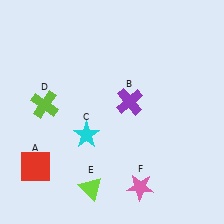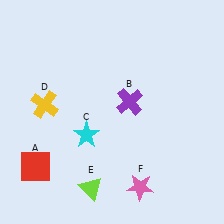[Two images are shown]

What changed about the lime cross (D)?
In Image 1, D is lime. In Image 2, it changed to yellow.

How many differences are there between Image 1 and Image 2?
There is 1 difference between the two images.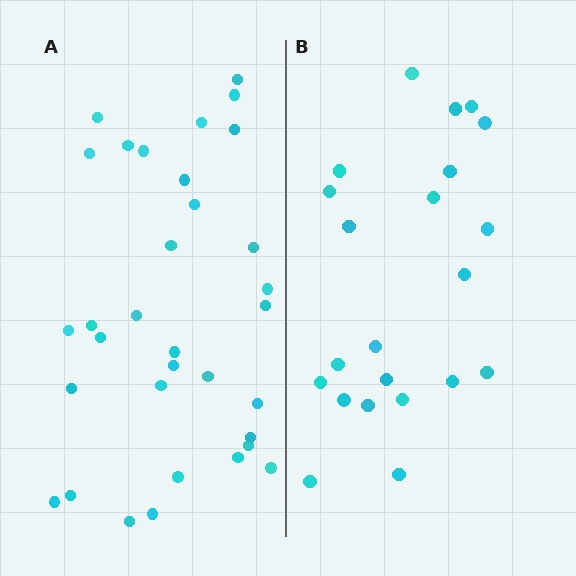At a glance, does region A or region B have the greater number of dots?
Region A (the left region) has more dots.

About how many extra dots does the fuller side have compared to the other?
Region A has roughly 12 or so more dots than region B.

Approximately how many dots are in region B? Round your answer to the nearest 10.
About 20 dots. (The exact count is 22, which rounds to 20.)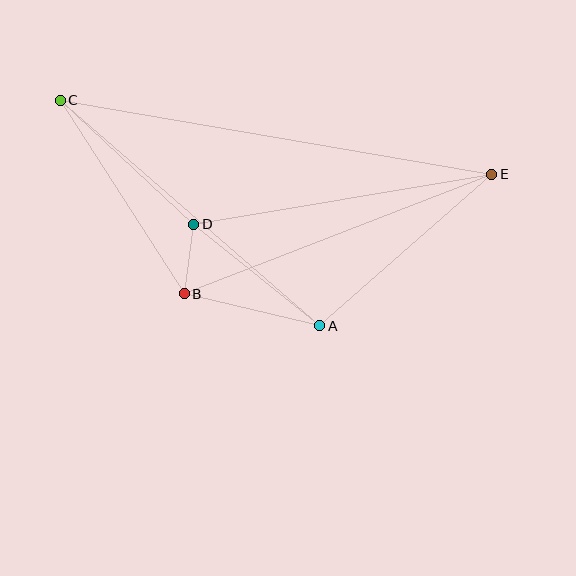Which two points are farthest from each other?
Points C and E are farthest from each other.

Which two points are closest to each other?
Points B and D are closest to each other.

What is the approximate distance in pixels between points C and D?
The distance between C and D is approximately 182 pixels.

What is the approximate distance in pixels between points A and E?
The distance between A and E is approximately 229 pixels.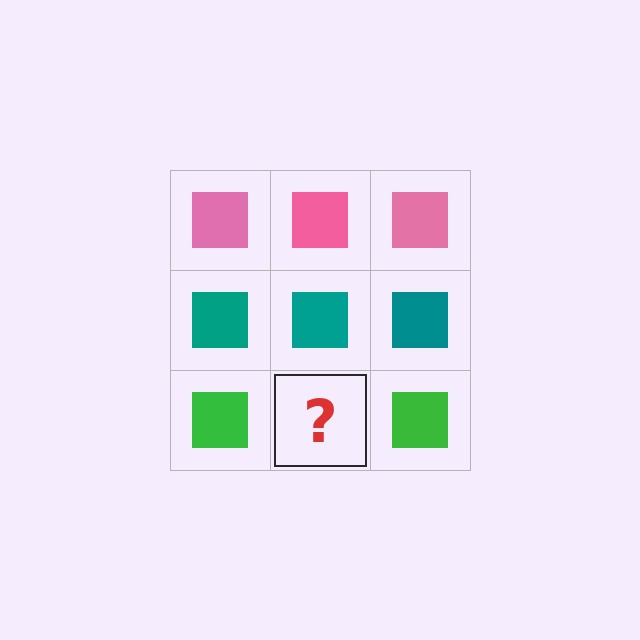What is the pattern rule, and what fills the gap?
The rule is that each row has a consistent color. The gap should be filled with a green square.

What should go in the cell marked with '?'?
The missing cell should contain a green square.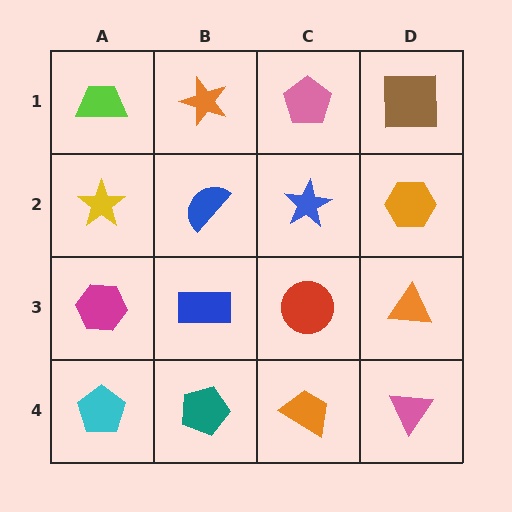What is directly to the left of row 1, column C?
An orange star.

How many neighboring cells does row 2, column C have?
4.